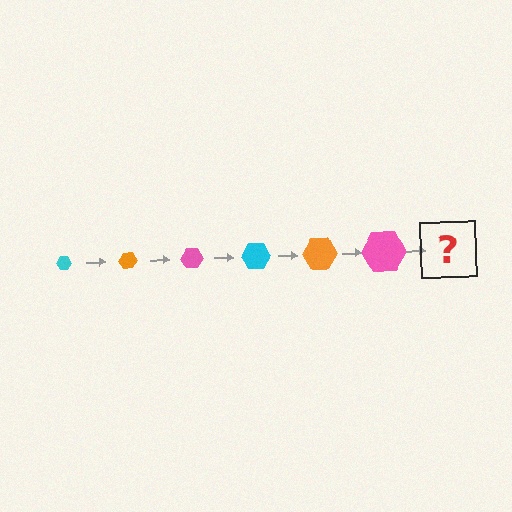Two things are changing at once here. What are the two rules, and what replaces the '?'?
The two rules are that the hexagon grows larger each step and the color cycles through cyan, orange, and pink. The '?' should be a cyan hexagon, larger than the previous one.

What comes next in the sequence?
The next element should be a cyan hexagon, larger than the previous one.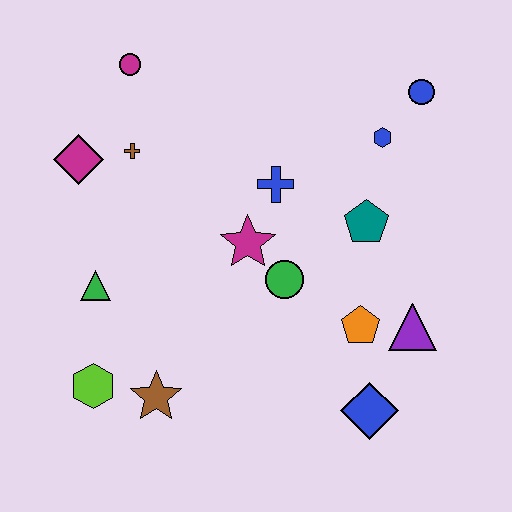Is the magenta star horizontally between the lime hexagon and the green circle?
Yes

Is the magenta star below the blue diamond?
No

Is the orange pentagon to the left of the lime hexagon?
No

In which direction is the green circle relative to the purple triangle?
The green circle is to the left of the purple triangle.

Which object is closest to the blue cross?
The magenta star is closest to the blue cross.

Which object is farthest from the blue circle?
The lime hexagon is farthest from the blue circle.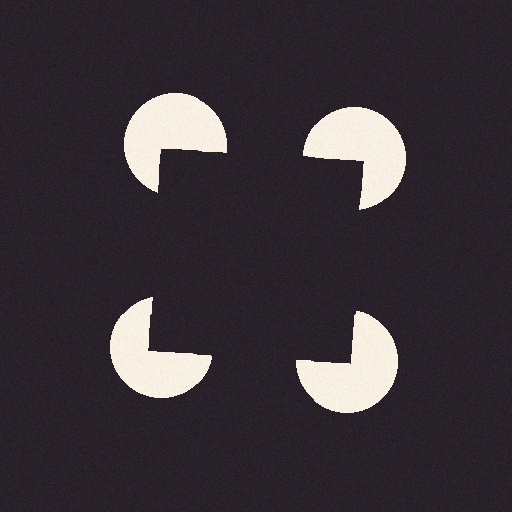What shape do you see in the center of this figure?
An illusory square — its edges are inferred from the aligned wedge cuts in the pac-man discs, not physically drawn.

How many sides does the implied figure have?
4 sides.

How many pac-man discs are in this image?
There are 4 — one at each vertex of the illusory square.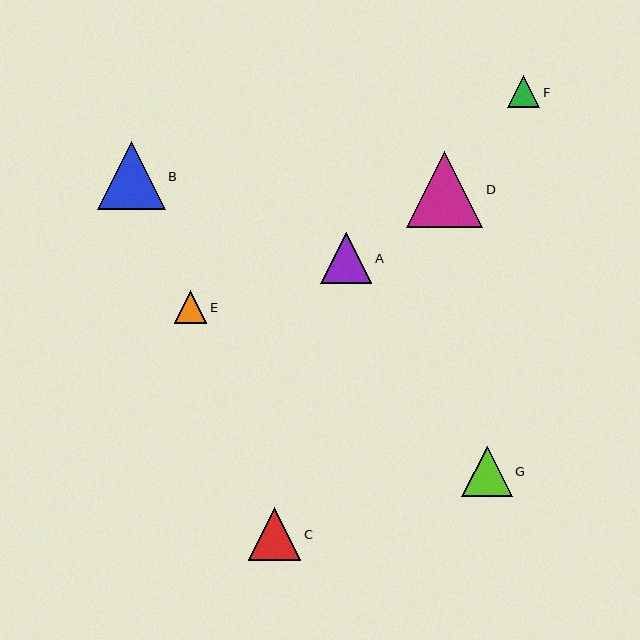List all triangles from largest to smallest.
From largest to smallest: D, B, C, A, G, E, F.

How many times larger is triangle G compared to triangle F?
Triangle G is approximately 1.6 times the size of triangle F.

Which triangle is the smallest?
Triangle F is the smallest with a size of approximately 32 pixels.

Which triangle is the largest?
Triangle D is the largest with a size of approximately 76 pixels.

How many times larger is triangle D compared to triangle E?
Triangle D is approximately 2.3 times the size of triangle E.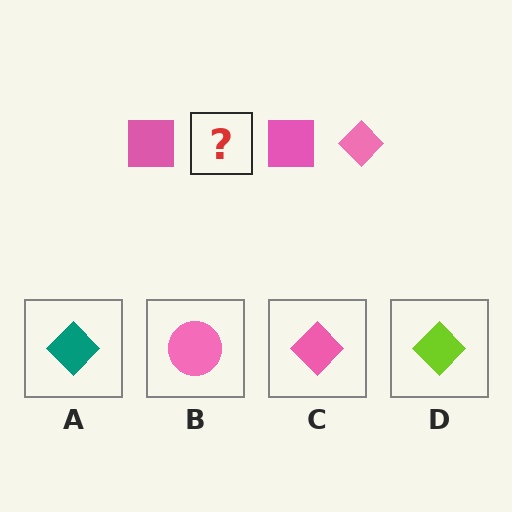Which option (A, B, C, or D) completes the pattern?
C.